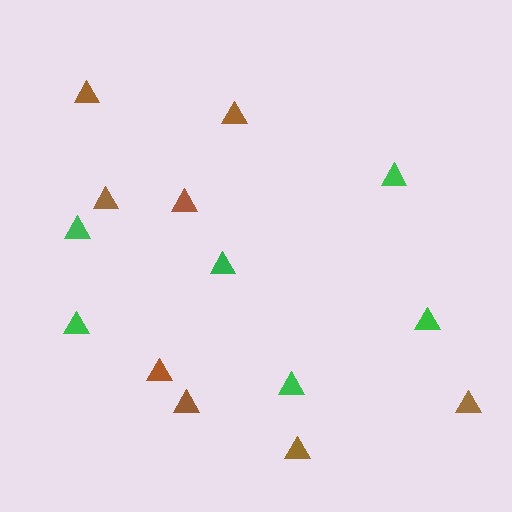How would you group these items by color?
There are 2 groups: one group of brown triangles (8) and one group of green triangles (6).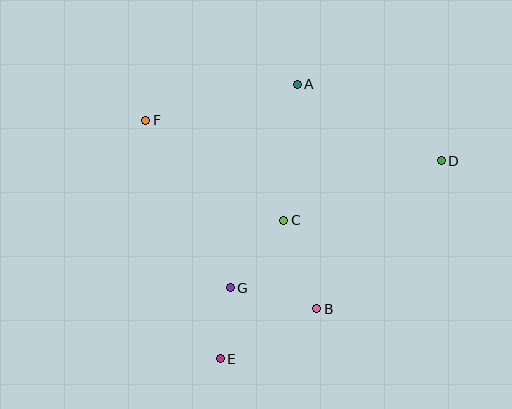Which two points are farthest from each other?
Points D and F are farthest from each other.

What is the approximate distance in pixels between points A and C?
The distance between A and C is approximately 137 pixels.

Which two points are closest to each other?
Points E and G are closest to each other.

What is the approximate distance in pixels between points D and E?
The distance between D and E is approximately 297 pixels.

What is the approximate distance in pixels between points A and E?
The distance between A and E is approximately 285 pixels.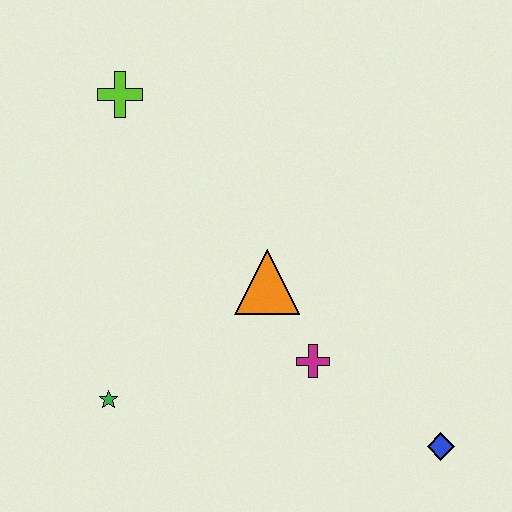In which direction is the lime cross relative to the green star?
The lime cross is above the green star.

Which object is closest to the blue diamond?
The magenta cross is closest to the blue diamond.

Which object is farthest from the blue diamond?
The lime cross is farthest from the blue diamond.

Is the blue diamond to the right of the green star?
Yes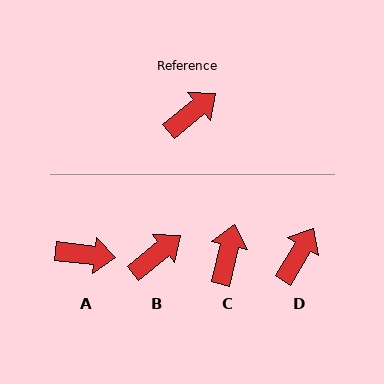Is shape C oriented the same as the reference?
No, it is off by about 38 degrees.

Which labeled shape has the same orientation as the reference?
B.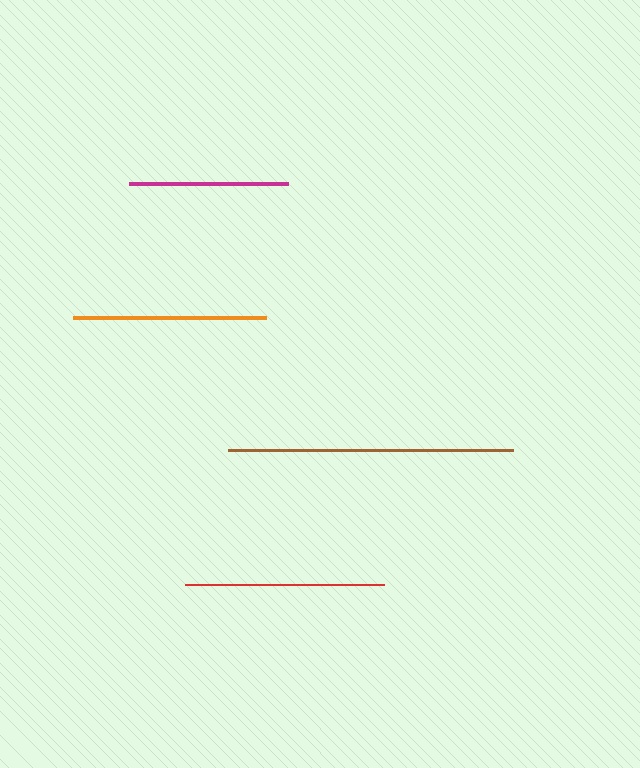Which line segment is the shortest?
The magenta line is the shortest at approximately 159 pixels.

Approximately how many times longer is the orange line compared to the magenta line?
The orange line is approximately 1.2 times the length of the magenta line.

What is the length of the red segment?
The red segment is approximately 199 pixels long.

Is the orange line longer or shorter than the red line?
The red line is longer than the orange line.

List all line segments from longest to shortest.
From longest to shortest: brown, red, orange, magenta.